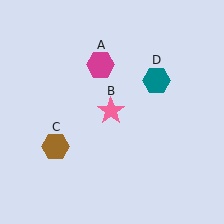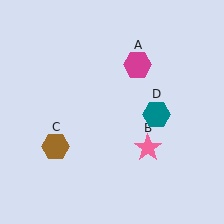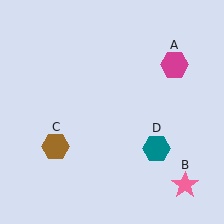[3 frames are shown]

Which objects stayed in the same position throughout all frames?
Brown hexagon (object C) remained stationary.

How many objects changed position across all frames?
3 objects changed position: magenta hexagon (object A), pink star (object B), teal hexagon (object D).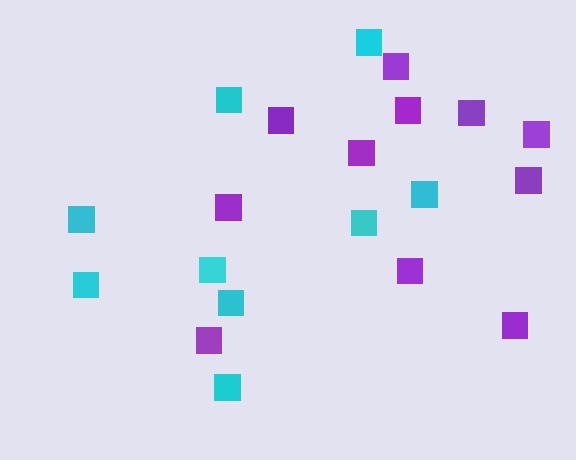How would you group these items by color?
There are 2 groups: one group of cyan squares (9) and one group of purple squares (11).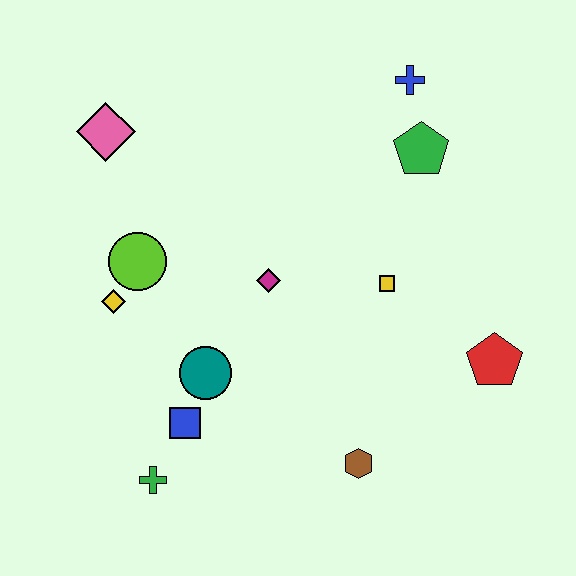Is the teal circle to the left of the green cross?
No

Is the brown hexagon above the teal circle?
No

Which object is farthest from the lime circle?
The red pentagon is farthest from the lime circle.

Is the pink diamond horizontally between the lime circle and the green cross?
No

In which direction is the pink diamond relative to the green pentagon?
The pink diamond is to the left of the green pentagon.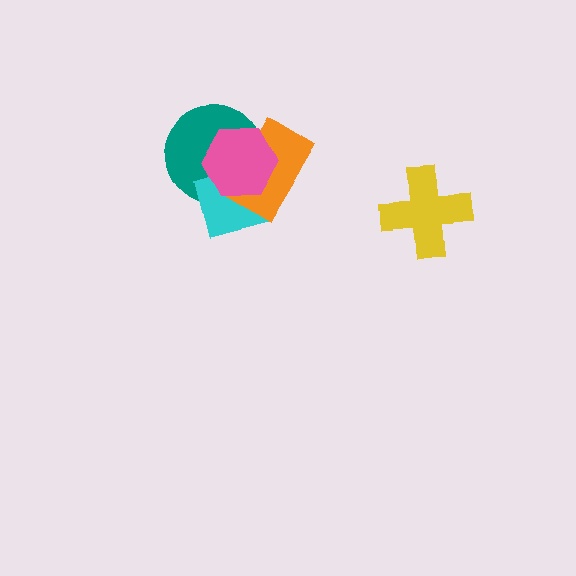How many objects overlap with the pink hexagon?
3 objects overlap with the pink hexagon.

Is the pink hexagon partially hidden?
No, no other shape covers it.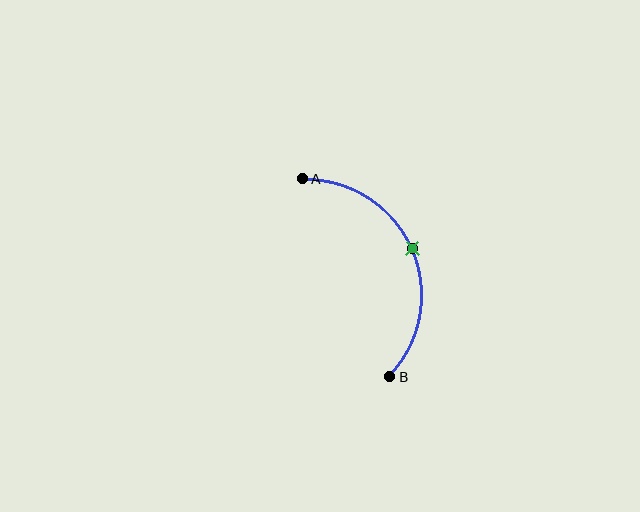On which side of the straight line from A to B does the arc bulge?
The arc bulges to the right of the straight line connecting A and B.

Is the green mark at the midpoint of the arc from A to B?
Yes. The green mark lies on the arc at equal arc-length from both A and B — it is the arc midpoint.